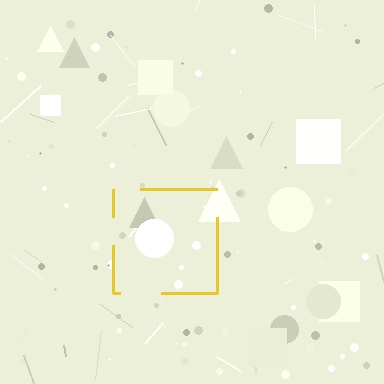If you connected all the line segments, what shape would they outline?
They would outline a square.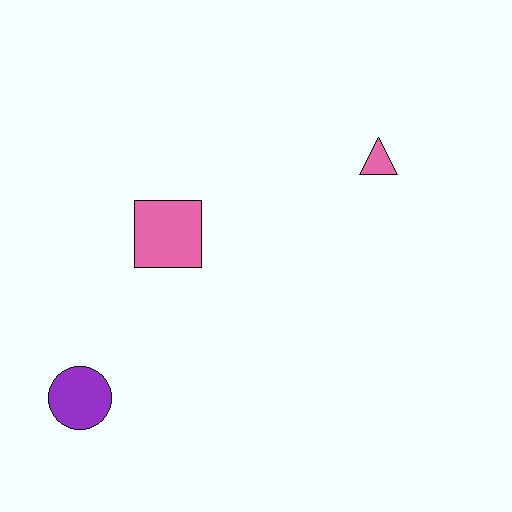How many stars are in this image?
There are no stars.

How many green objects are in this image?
There are no green objects.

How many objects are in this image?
There are 3 objects.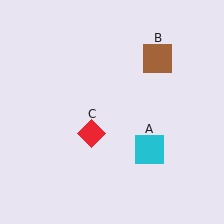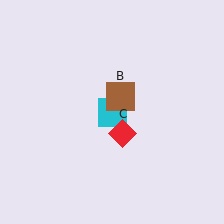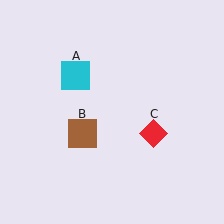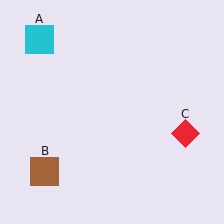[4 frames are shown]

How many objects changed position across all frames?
3 objects changed position: cyan square (object A), brown square (object B), red diamond (object C).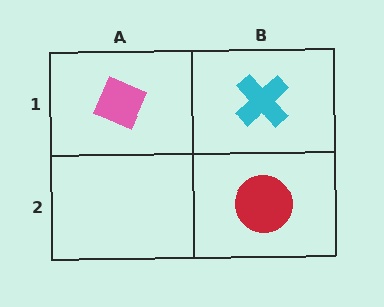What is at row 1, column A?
A pink diamond.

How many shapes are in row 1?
2 shapes.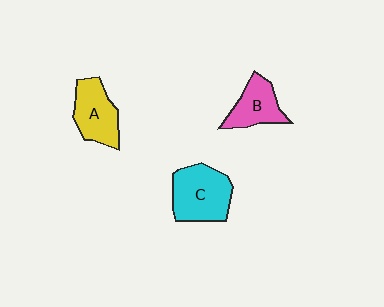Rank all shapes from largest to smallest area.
From largest to smallest: C (cyan), A (yellow), B (pink).